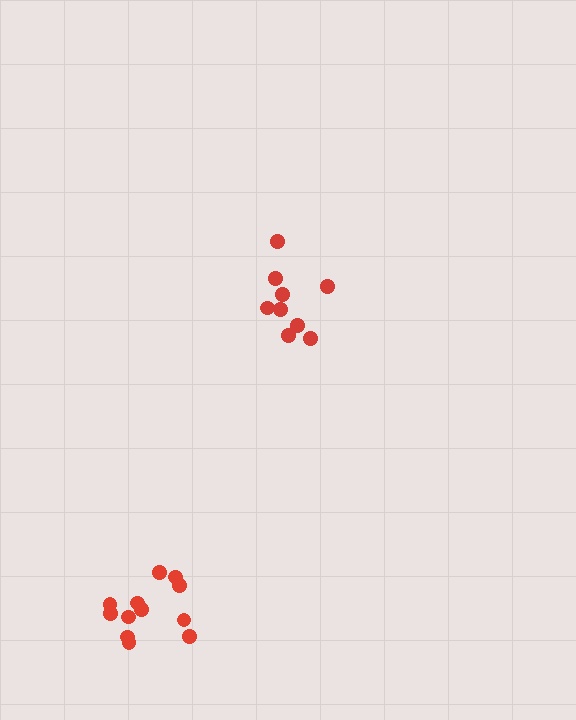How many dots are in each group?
Group 1: 12 dots, Group 2: 9 dots (21 total).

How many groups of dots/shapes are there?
There are 2 groups.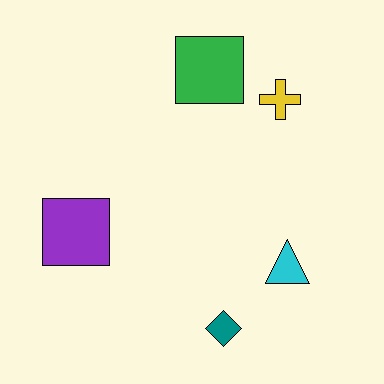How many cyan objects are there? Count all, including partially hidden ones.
There is 1 cyan object.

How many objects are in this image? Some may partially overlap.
There are 5 objects.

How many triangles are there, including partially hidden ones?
There is 1 triangle.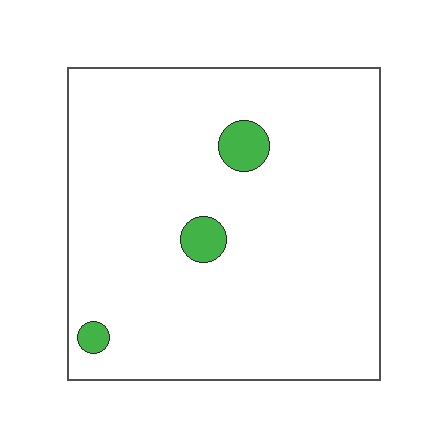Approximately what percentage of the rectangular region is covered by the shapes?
Approximately 5%.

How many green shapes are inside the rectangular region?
3.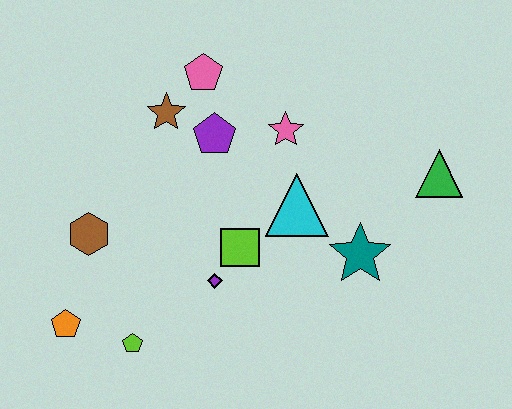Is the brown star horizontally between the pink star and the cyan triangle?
No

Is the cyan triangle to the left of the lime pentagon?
No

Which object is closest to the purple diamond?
The lime square is closest to the purple diamond.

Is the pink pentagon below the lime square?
No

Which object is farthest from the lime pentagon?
The green triangle is farthest from the lime pentagon.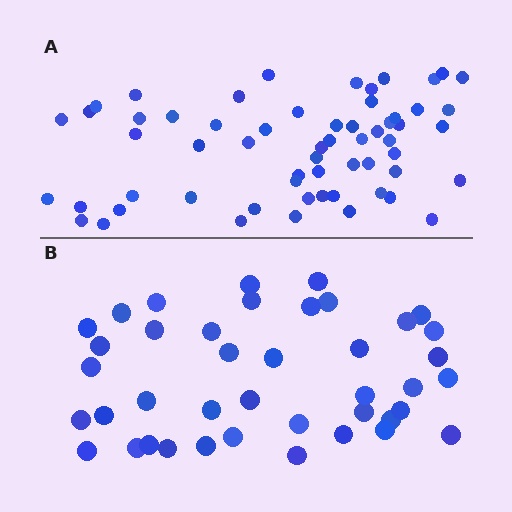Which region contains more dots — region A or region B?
Region A (the top region) has more dots.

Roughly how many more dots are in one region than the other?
Region A has approximately 20 more dots than region B.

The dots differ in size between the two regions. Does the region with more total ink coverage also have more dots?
No. Region B has more total ink coverage because its dots are larger, but region A actually contains more individual dots. Total area can be misleading — the number of items is what matters here.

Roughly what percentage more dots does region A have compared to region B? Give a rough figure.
About 45% more.